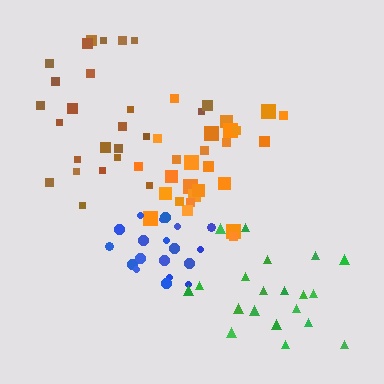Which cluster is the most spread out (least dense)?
Green.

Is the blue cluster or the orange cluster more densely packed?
Blue.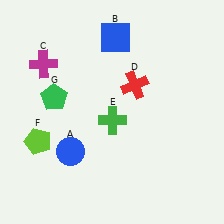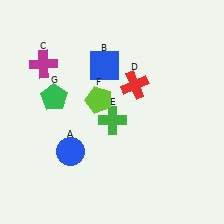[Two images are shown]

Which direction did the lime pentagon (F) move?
The lime pentagon (F) moved right.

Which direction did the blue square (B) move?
The blue square (B) moved down.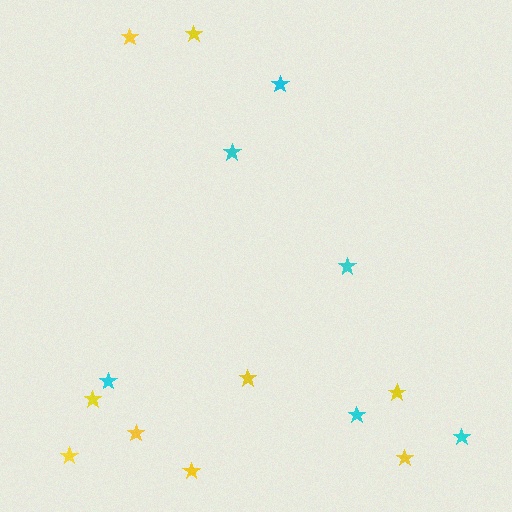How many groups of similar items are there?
There are 2 groups: one group of cyan stars (6) and one group of yellow stars (9).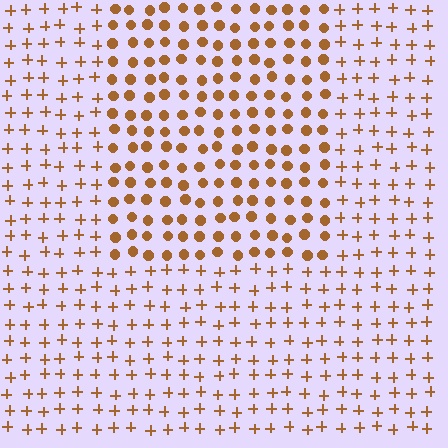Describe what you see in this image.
The image is filled with small brown elements arranged in a uniform grid. A rectangle-shaped region contains circles, while the surrounding area contains plus signs. The boundary is defined purely by the change in element shape.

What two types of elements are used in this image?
The image uses circles inside the rectangle region and plus signs outside it.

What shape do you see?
I see a rectangle.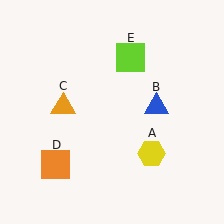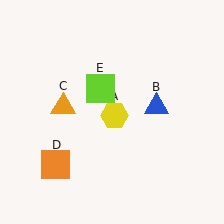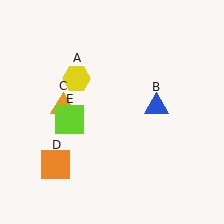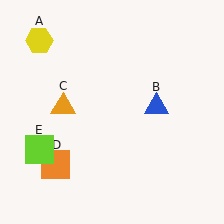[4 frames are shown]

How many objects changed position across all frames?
2 objects changed position: yellow hexagon (object A), lime square (object E).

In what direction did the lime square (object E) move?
The lime square (object E) moved down and to the left.